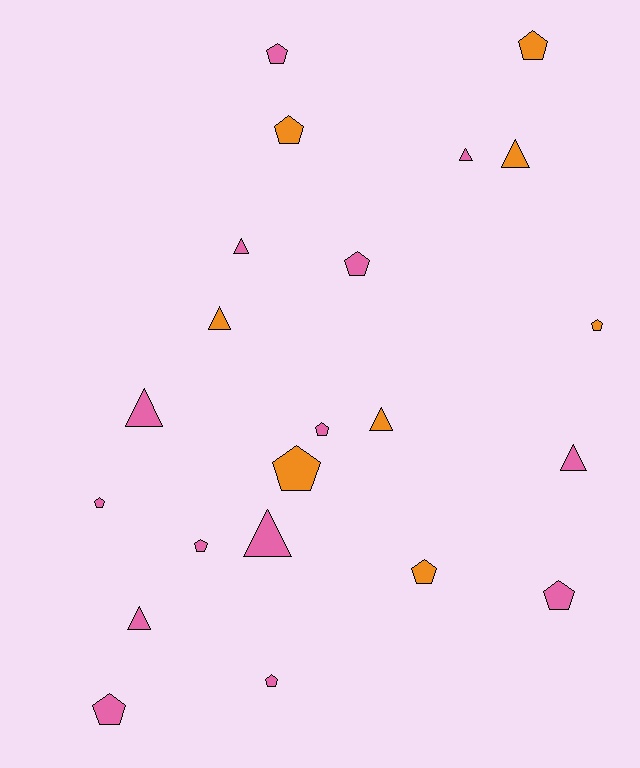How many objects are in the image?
There are 22 objects.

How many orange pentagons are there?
There are 5 orange pentagons.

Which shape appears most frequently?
Pentagon, with 13 objects.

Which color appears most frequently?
Pink, with 14 objects.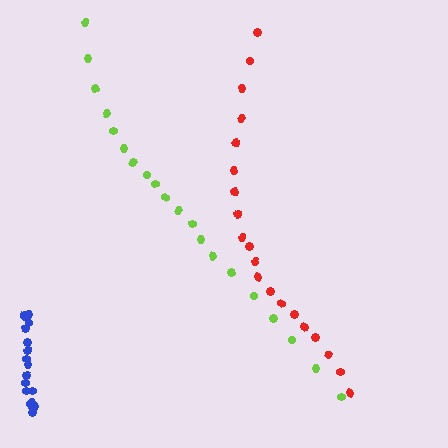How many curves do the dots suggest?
There are 3 distinct paths.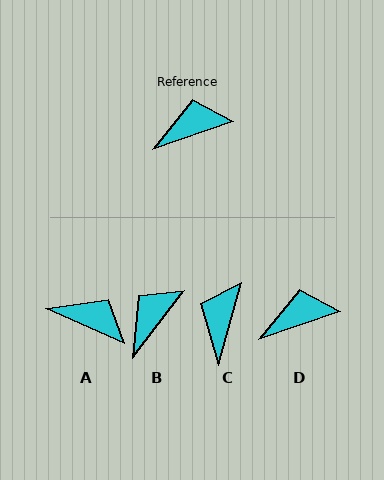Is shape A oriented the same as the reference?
No, it is off by about 42 degrees.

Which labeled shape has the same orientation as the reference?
D.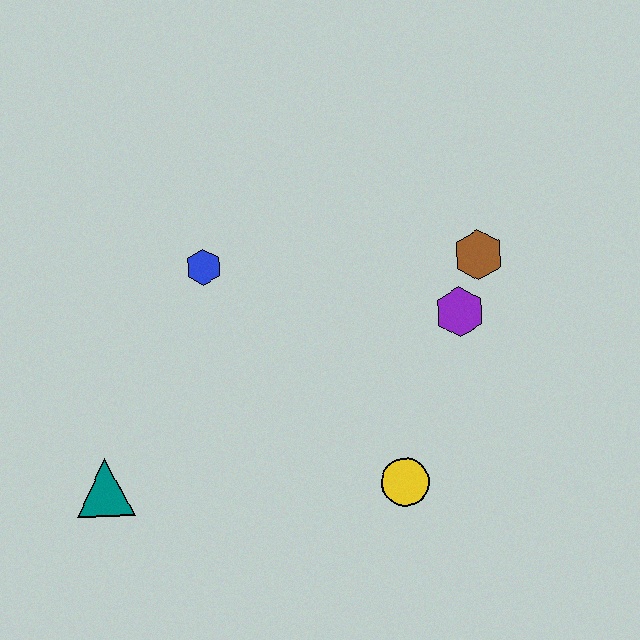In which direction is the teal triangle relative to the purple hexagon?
The teal triangle is to the left of the purple hexagon.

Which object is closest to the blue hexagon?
The teal triangle is closest to the blue hexagon.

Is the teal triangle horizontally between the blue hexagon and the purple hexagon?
No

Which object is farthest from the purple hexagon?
The teal triangle is farthest from the purple hexagon.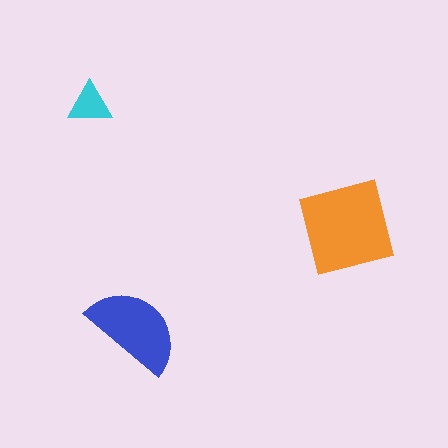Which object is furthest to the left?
The cyan triangle is leftmost.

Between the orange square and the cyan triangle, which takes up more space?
The orange square.